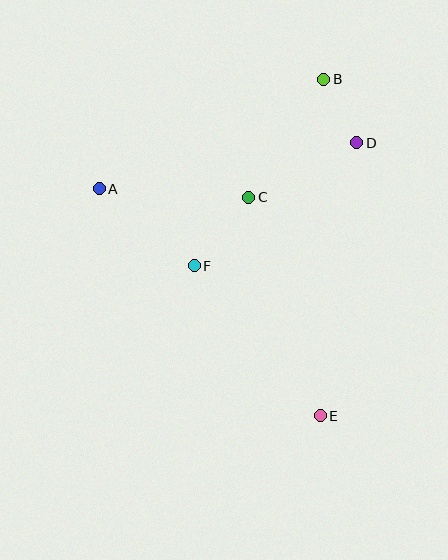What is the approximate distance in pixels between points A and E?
The distance between A and E is approximately 317 pixels.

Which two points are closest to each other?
Points B and D are closest to each other.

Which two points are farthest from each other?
Points B and E are farthest from each other.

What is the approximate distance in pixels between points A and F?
The distance between A and F is approximately 122 pixels.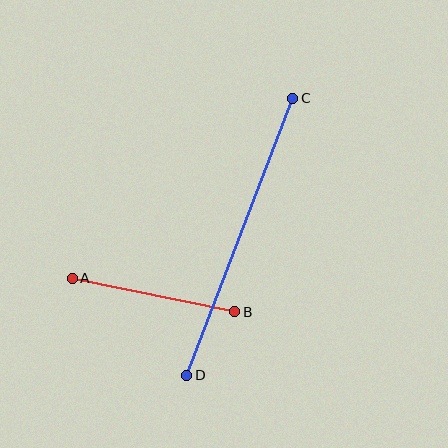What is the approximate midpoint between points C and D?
The midpoint is at approximately (240, 237) pixels.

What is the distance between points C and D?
The distance is approximately 297 pixels.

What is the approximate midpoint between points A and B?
The midpoint is at approximately (154, 295) pixels.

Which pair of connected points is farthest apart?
Points C and D are farthest apart.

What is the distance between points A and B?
The distance is approximately 166 pixels.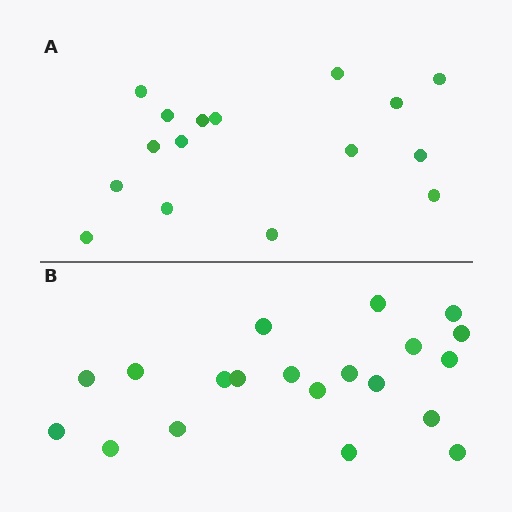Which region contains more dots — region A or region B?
Region B (the bottom region) has more dots.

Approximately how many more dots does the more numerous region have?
Region B has about 4 more dots than region A.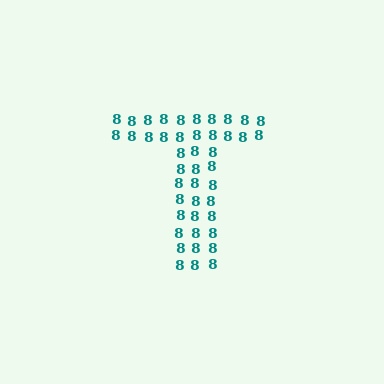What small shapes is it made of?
It is made of small digit 8's.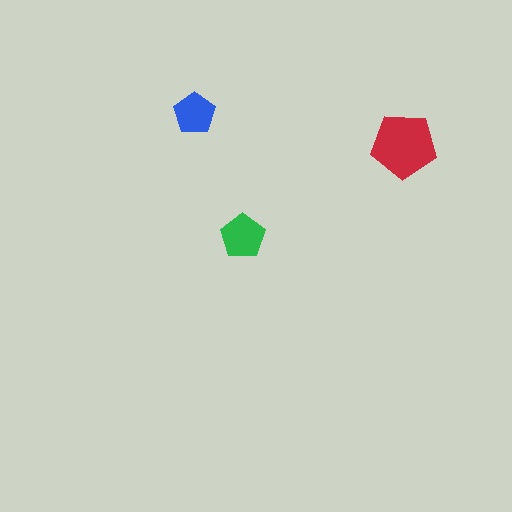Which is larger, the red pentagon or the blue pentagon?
The red one.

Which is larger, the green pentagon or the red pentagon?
The red one.